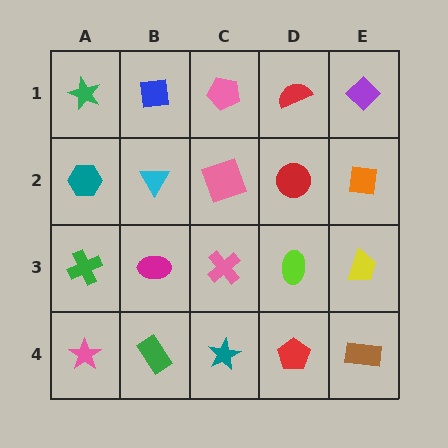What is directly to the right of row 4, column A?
A green rectangle.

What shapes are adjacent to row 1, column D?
A red circle (row 2, column D), a pink pentagon (row 1, column C), a purple diamond (row 1, column E).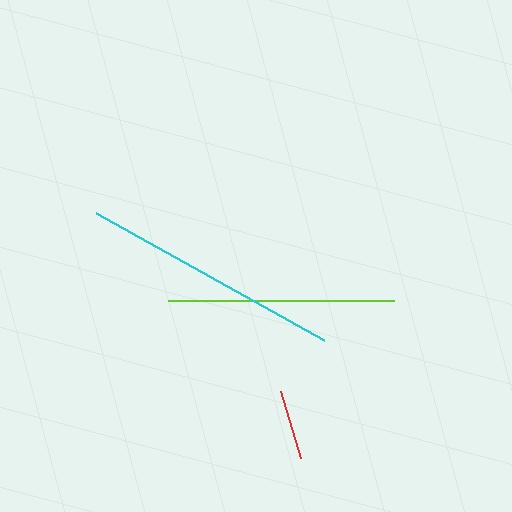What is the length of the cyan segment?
The cyan segment is approximately 262 pixels long.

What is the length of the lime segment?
The lime segment is approximately 226 pixels long.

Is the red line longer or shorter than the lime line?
The lime line is longer than the red line.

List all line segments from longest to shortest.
From longest to shortest: cyan, lime, red.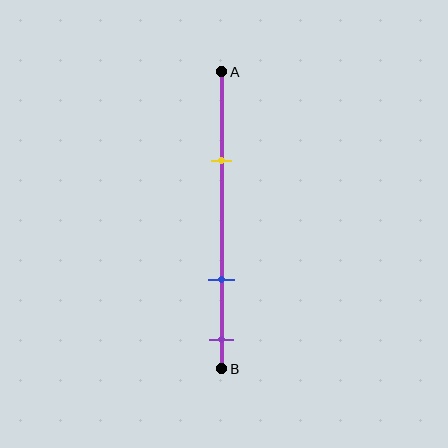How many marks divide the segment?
There are 3 marks dividing the segment.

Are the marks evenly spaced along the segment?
No, the marks are not evenly spaced.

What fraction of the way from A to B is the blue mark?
The blue mark is approximately 70% (0.7) of the way from A to B.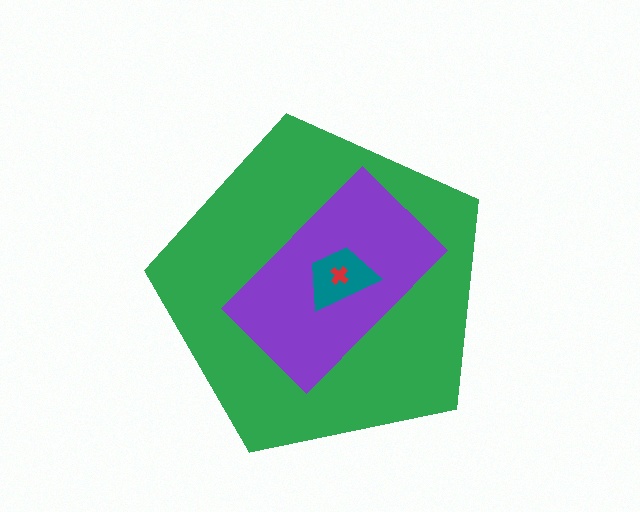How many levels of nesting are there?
4.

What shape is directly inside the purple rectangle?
The teal trapezoid.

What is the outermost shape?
The green pentagon.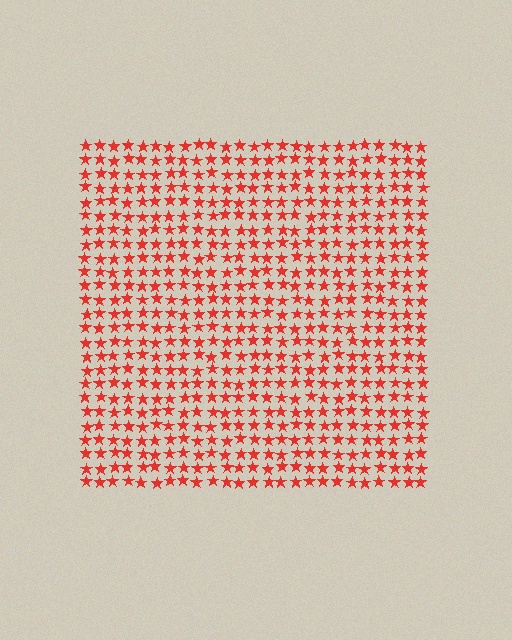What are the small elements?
The small elements are stars.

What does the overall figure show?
The overall figure shows a square.